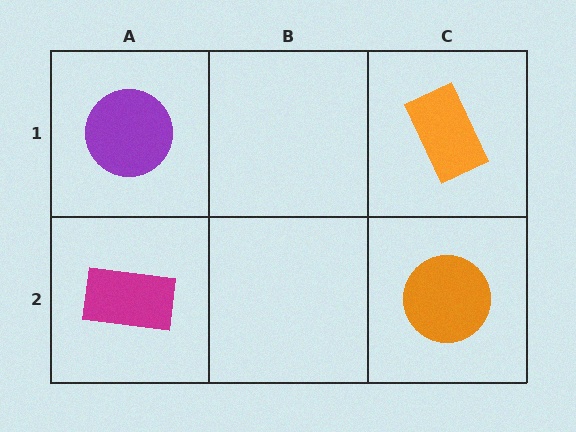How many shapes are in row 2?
2 shapes.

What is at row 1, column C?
An orange rectangle.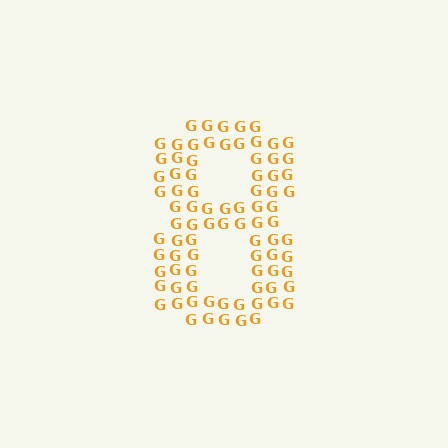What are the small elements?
The small elements are letter G's.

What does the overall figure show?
The overall figure shows the digit 8.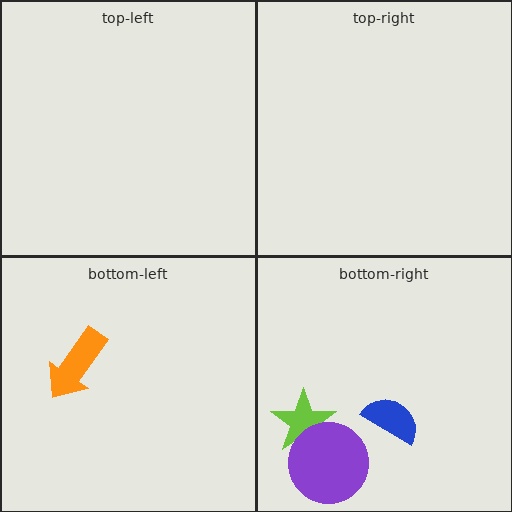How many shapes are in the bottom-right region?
3.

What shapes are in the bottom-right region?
The lime star, the blue semicircle, the purple circle.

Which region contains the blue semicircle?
The bottom-right region.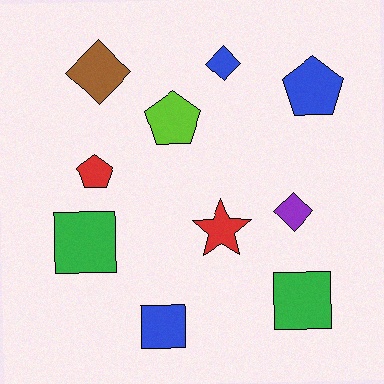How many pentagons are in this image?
There are 3 pentagons.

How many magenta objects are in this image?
There are no magenta objects.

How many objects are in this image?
There are 10 objects.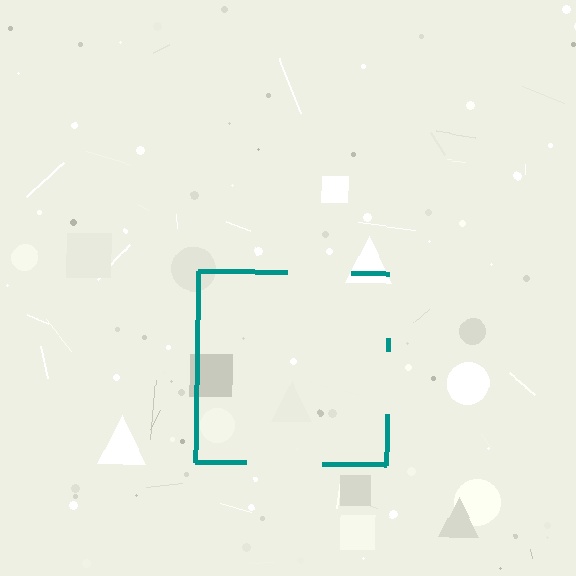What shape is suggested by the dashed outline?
The dashed outline suggests a square.